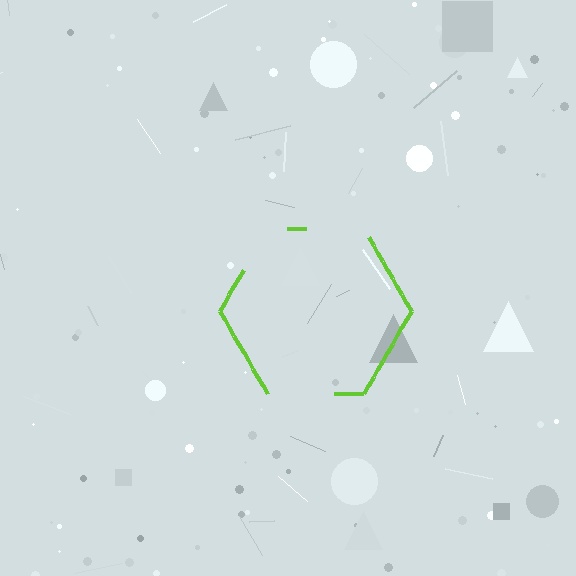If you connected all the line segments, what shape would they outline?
They would outline a hexagon.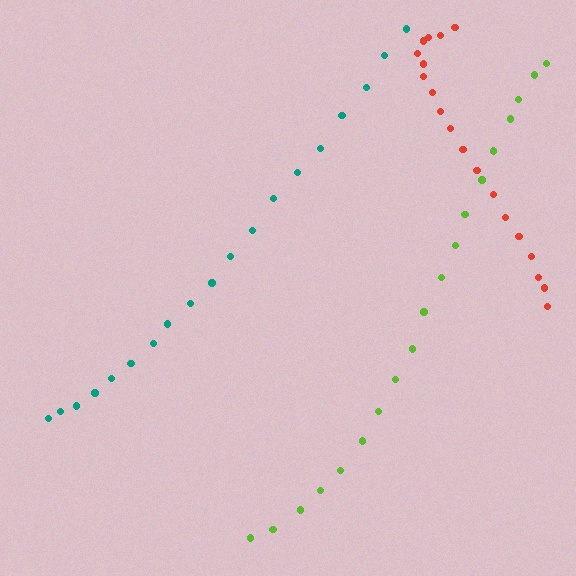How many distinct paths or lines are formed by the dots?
There are 3 distinct paths.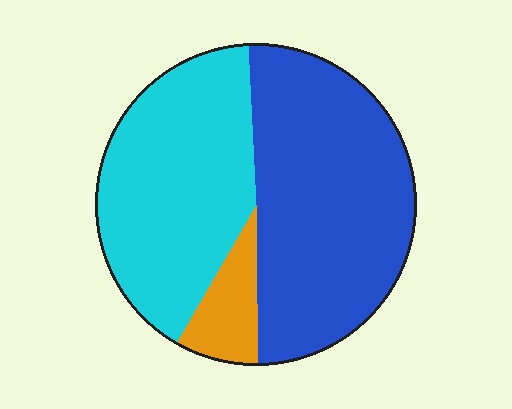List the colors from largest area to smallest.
From largest to smallest: blue, cyan, orange.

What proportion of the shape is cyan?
Cyan takes up about two fifths (2/5) of the shape.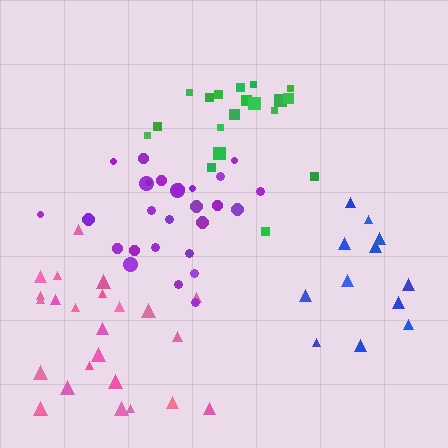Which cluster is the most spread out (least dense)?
Pink.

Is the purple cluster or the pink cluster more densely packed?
Purple.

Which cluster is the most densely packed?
Purple.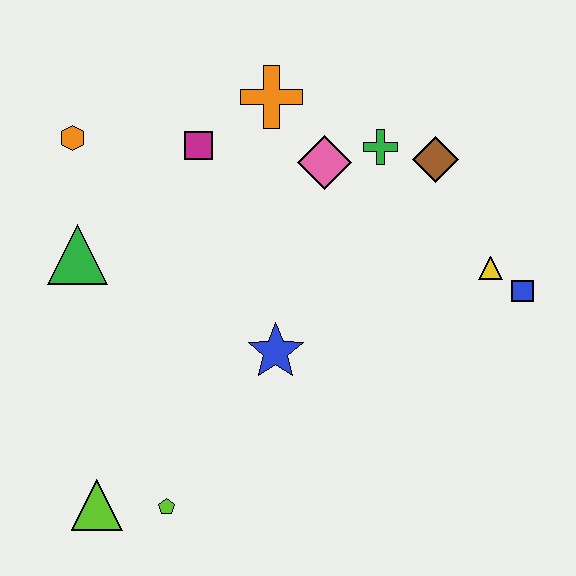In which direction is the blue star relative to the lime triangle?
The blue star is to the right of the lime triangle.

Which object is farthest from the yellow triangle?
The lime triangle is farthest from the yellow triangle.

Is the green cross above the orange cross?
No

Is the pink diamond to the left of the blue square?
Yes